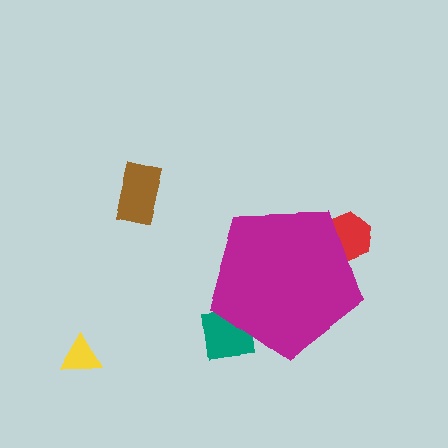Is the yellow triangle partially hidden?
No, the yellow triangle is fully visible.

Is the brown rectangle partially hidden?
No, the brown rectangle is fully visible.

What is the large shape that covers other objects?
A magenta pentagon.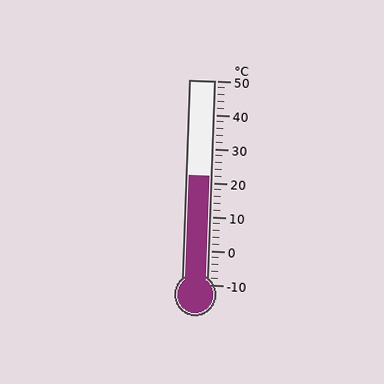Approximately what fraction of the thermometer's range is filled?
The thermometer is filled to approximately 55% of its range.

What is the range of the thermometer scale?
The thermometer scale ranges from -10°C to 50°C.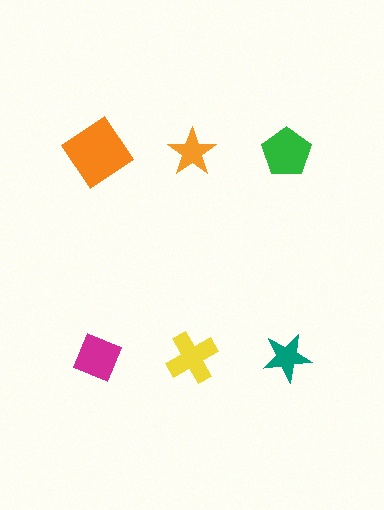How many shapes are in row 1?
3 shapes.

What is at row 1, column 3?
A green pentagon.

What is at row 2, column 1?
A magenta diamond.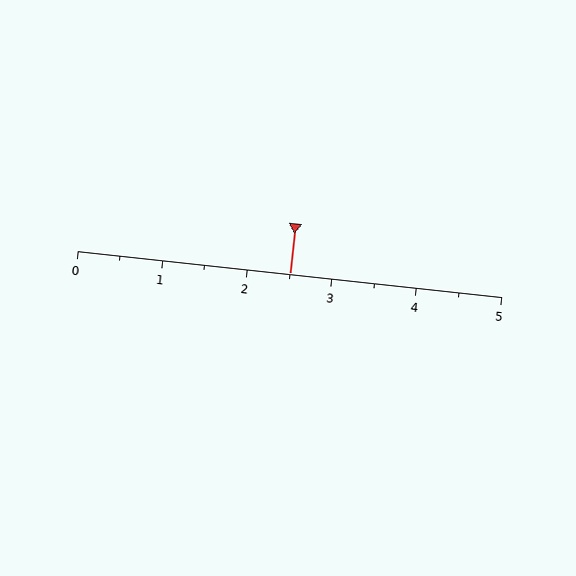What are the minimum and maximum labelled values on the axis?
The axis runs from 0 to 5.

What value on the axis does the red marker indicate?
The marker indicates approximately 2.5.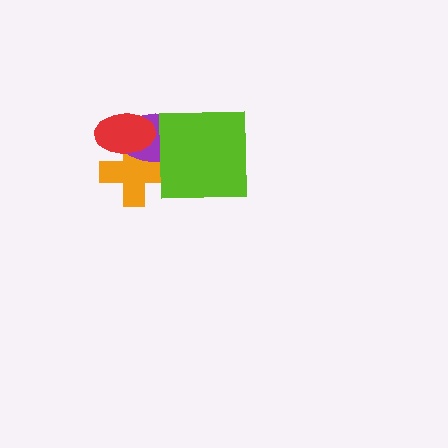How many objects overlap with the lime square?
1 object overlaps with the lime square.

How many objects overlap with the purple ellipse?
3 objects overlap with the purple ellipse.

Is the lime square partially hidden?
No, no other shape covers it.